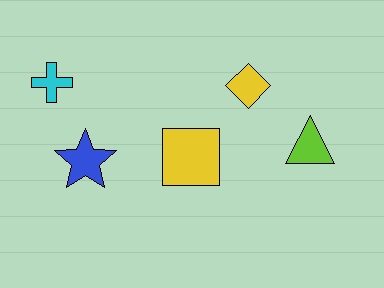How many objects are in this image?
There are 5 objects.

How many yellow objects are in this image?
There are 2 yellow objects.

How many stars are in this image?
There is 1 star.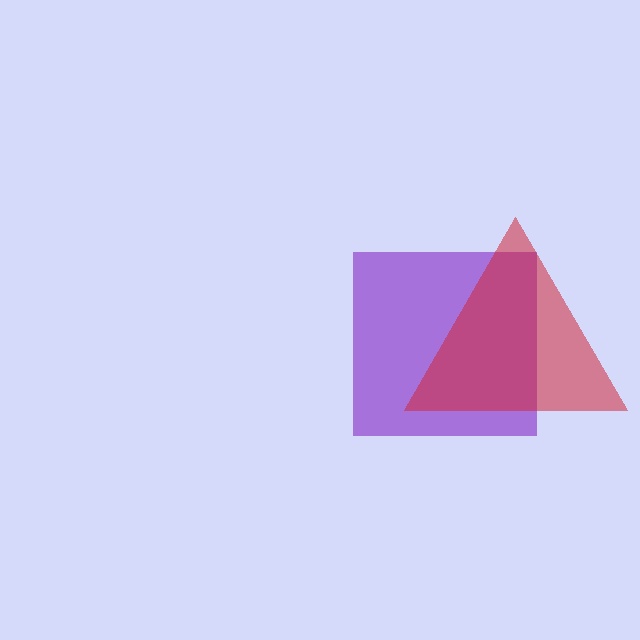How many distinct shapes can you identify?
There are 2 distinct shapes: a purple square, a red triangle.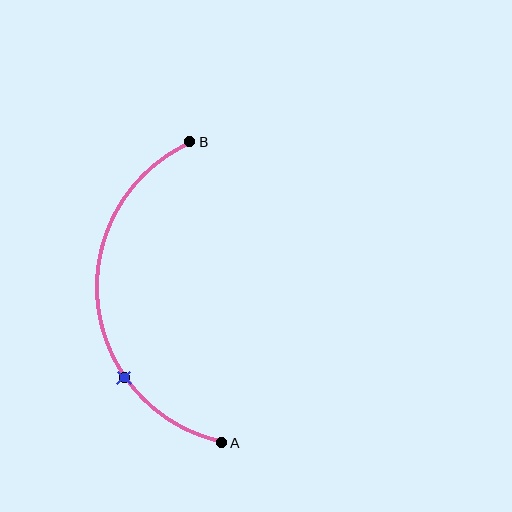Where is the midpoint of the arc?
The arc midpoint is the point on the curve farthest from the straight line joining A and B. It sits to the left of that line.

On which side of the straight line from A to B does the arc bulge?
The arc bulges to the left of the straight line connecting A and B.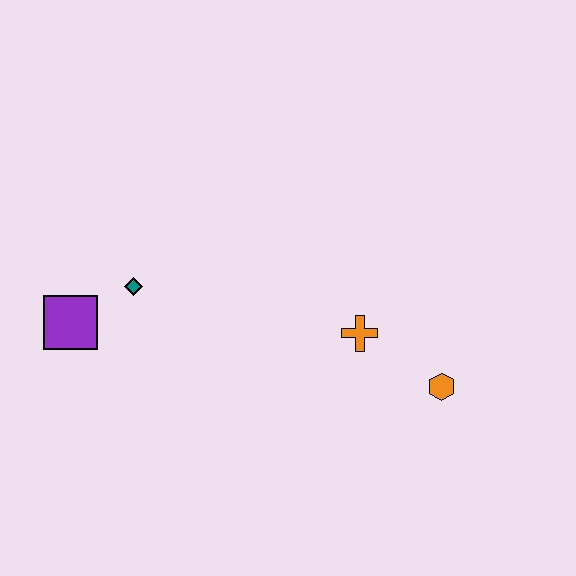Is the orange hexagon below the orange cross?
Yes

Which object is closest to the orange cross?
The orange hexagon is closest to the orange cross.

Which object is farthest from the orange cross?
The purple square is farthest from the orange cross.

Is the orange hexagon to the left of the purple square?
No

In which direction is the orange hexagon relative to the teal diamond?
The orange hexagon is to the right of the teal diamond.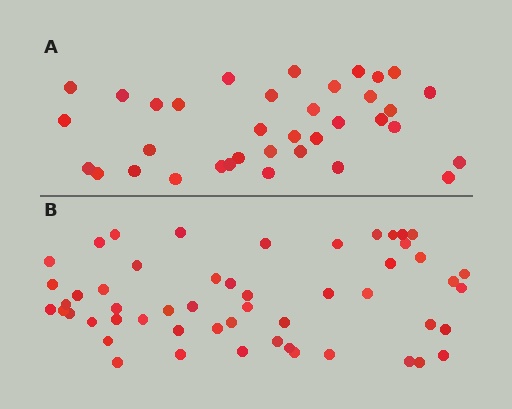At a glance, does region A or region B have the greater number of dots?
Region B (the bottom region) has more dots.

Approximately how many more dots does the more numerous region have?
Region B has approximately 15 more dots than region A.